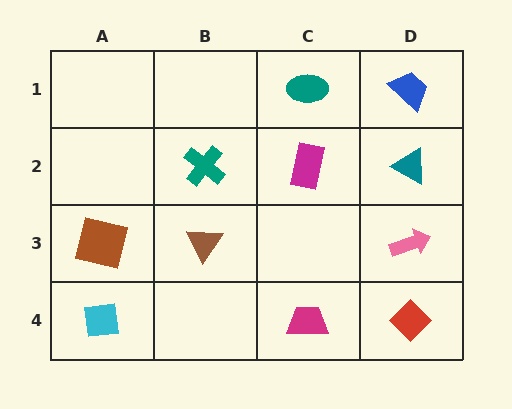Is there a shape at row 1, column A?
No, that cell is empty.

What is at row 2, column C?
A magenta rectangle.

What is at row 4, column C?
A magenta trapezoid.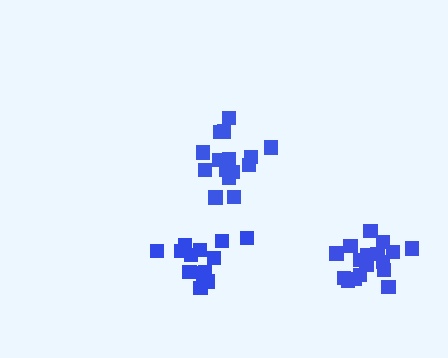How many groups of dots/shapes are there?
There are 3 groups.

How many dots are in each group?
Group 1: 13 dots, Group 2: 16 dots, Group 3: 17 dots (46 total).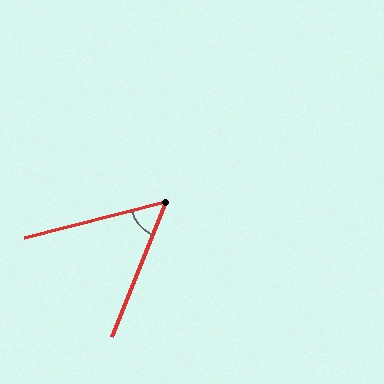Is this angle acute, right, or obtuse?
It is acute.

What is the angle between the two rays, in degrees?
Approximately 54 degrees.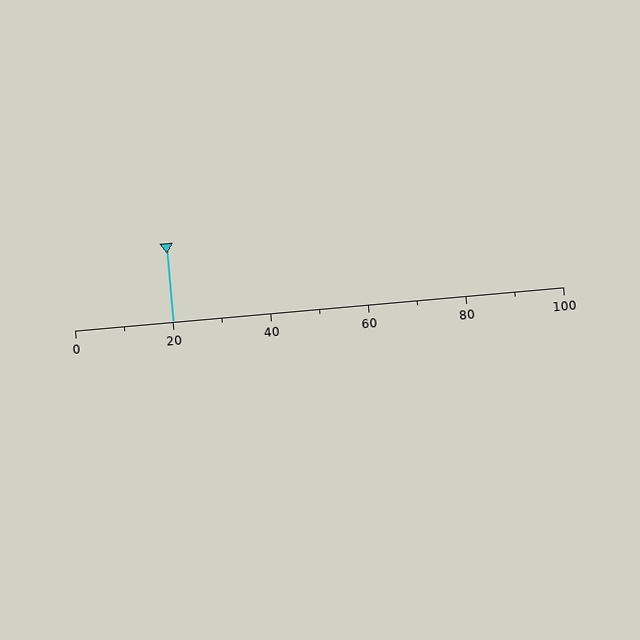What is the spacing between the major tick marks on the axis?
The major ticks are spaced 20 apart.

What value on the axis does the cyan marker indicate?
The marker indicates approximately 20.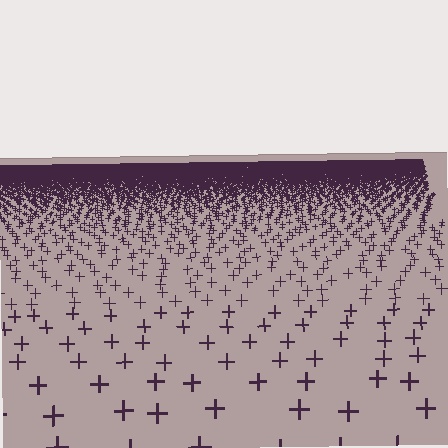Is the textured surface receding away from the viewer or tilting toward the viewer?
The surface is receding away from the viewer. Texture elements get smaller and denser toward the top.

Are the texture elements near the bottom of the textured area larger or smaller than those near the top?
Larger. Near the bottom, elements are closer to the viewer and appear at a bigger on-screen size.